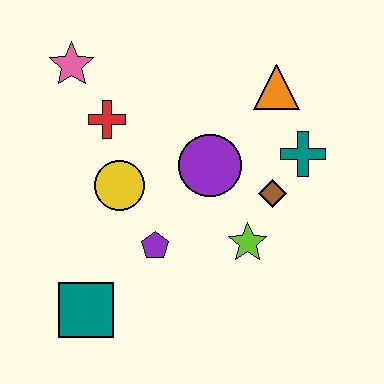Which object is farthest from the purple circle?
The teal square is farthest from the purple circle.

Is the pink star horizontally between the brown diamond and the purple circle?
No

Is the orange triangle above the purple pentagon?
Yes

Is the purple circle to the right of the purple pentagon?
Yes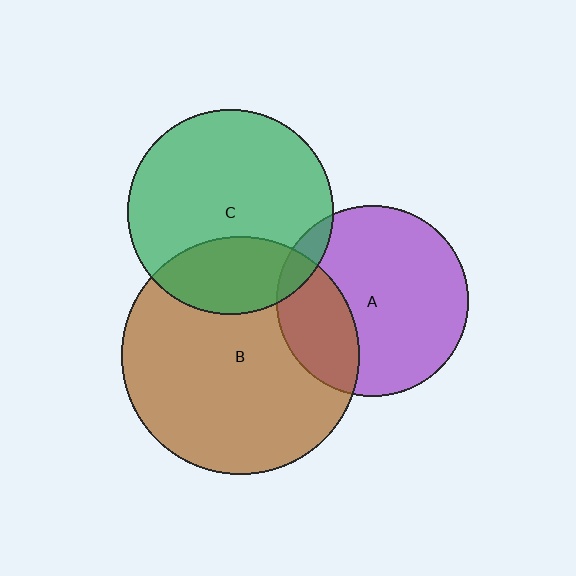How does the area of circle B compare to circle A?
Approximately 1.5 times.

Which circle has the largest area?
Circle B (brown).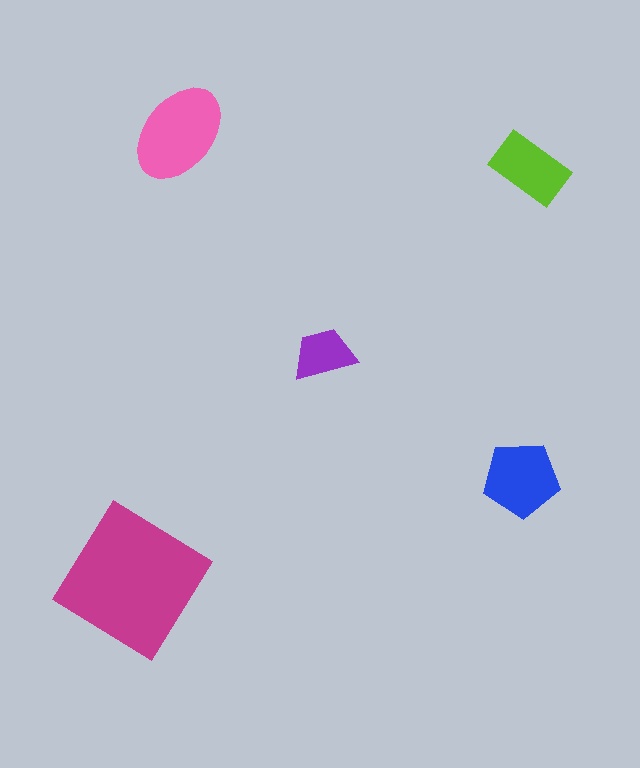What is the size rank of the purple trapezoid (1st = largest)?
5th.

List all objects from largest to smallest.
The magenta diamond, the pink ellipse, the blue pentagon, the lime rectangle, the purple trapezoid.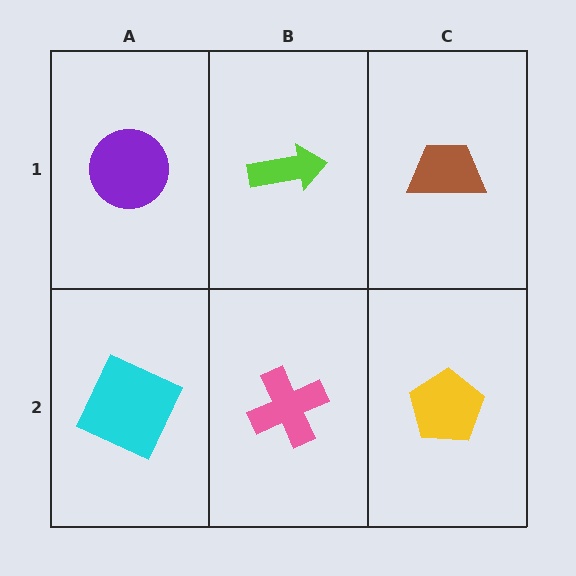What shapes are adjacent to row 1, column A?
A cyan square (row 2, column A), a lime arrow (row 1, column B).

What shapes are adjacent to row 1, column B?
A pink cross (row 2, column B), a purple circle (row 1, column A), a brown trapezoid (row 1, column C).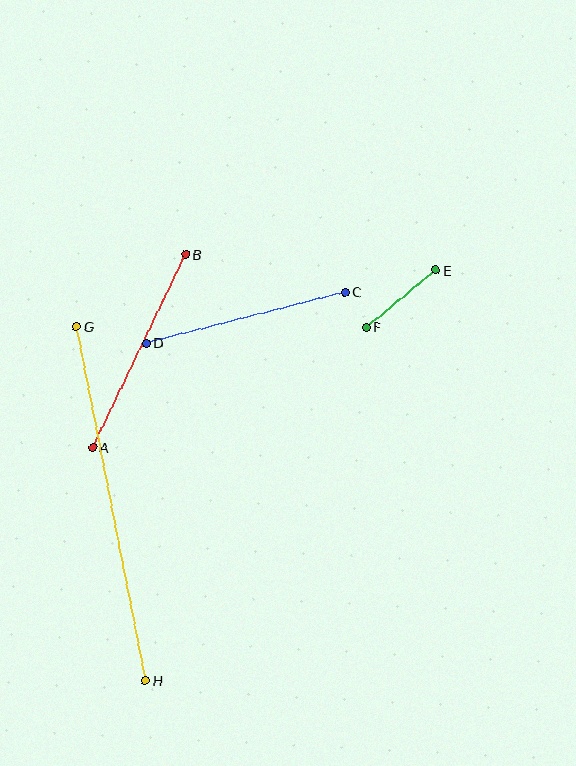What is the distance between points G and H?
The distance is approximately 361 pixels.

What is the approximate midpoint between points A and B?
The midpoint is at approximately (139, 351) pixels.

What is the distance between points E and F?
The distance is approximately 90 pixels.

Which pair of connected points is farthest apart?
Points G and H are farthest apart.